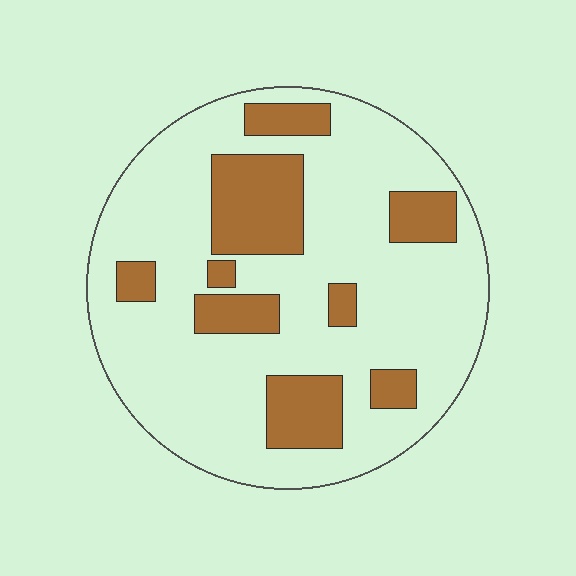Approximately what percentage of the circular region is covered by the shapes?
Approximately 25%.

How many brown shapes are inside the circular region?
9.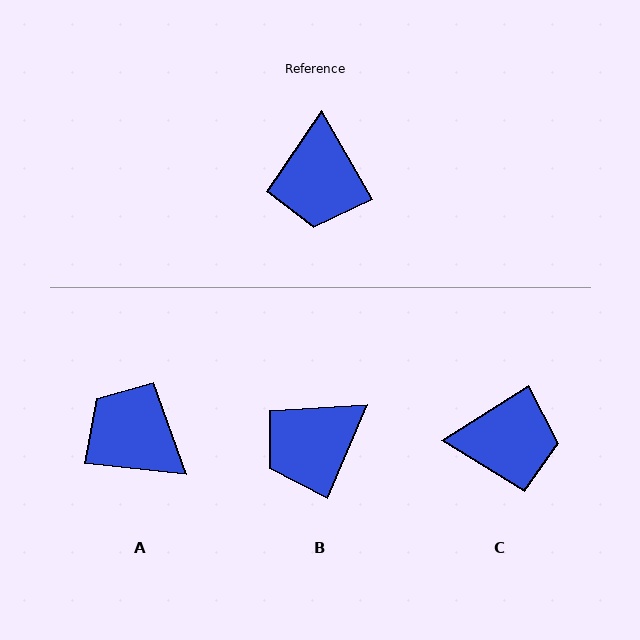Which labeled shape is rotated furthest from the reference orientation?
A, about 126 degrees away.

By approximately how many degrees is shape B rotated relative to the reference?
Approximately 53 degrees clockwise.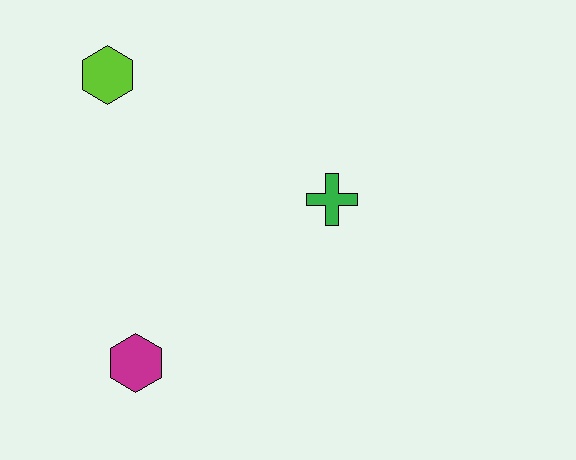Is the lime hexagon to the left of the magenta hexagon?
Yes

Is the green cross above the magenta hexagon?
Yes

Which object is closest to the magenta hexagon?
The green cross is closest to the magenta hexagon.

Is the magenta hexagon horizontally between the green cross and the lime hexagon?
Yes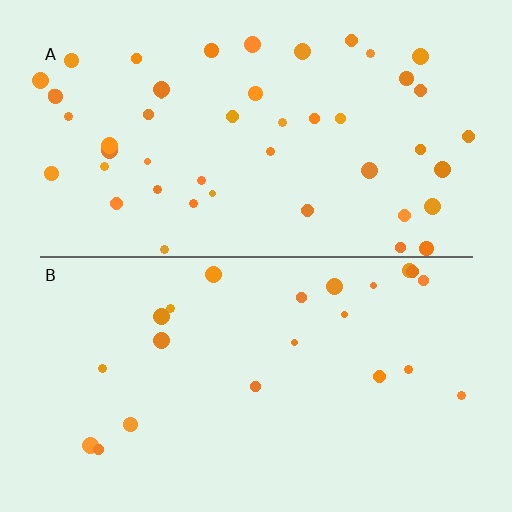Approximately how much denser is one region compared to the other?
Approximately 2.1× — region A over region B.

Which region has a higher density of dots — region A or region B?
A (the top).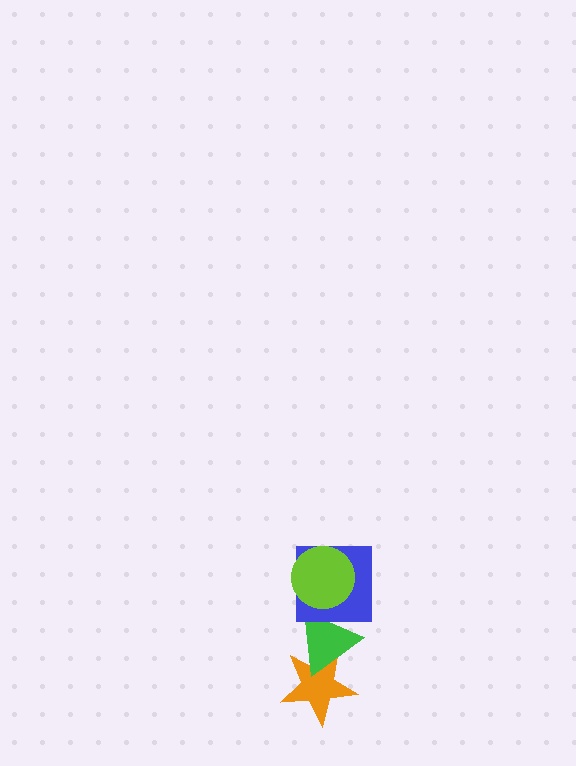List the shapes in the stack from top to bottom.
From top to bottom: the lime circle, the blue square, the green triangle, the orange star.